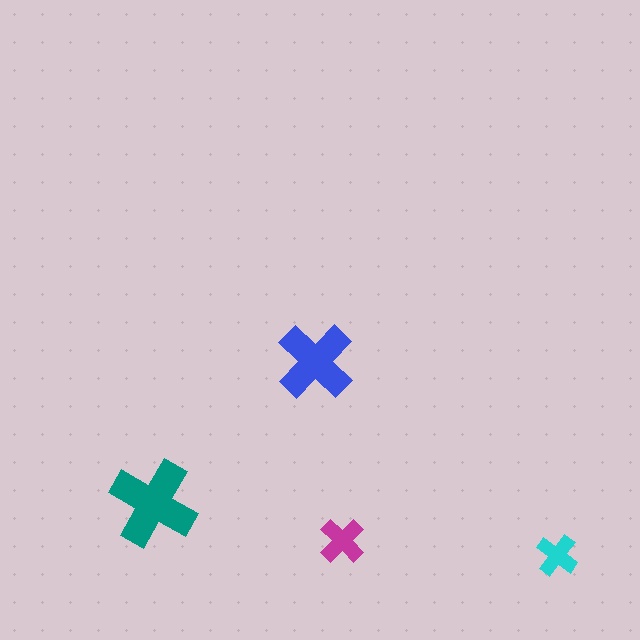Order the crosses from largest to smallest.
the teal one, the blue one, the magenta one, the cyan one.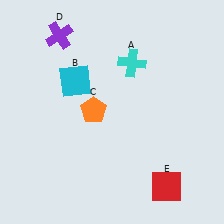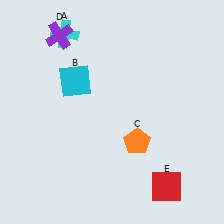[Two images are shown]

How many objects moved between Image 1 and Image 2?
2 objects moved between the two images.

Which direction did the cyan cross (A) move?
The cyan cross (A) moved left.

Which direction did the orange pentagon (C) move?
The orange pentagon (C) moved right.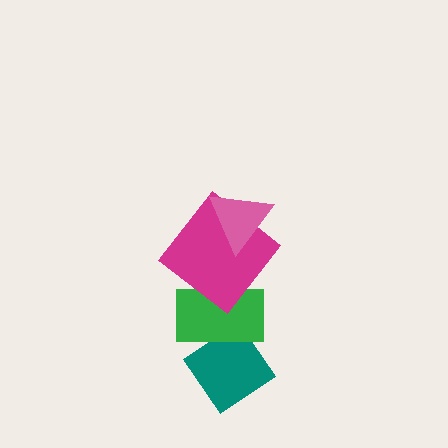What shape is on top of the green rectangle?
The magenta diamond is on top of the green rectangle.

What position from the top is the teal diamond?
The teal diamond is 4th from the top.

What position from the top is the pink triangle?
The pink triangle is 1st from the top.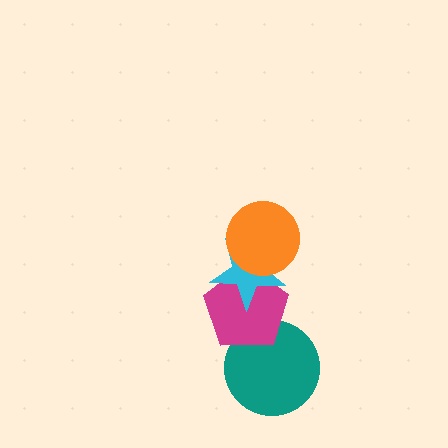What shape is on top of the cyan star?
The orange circle is on top of the cyan star.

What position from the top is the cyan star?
The cyan star is 2nd from the top.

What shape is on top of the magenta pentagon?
The cyan star is on top of the magenta pentagon.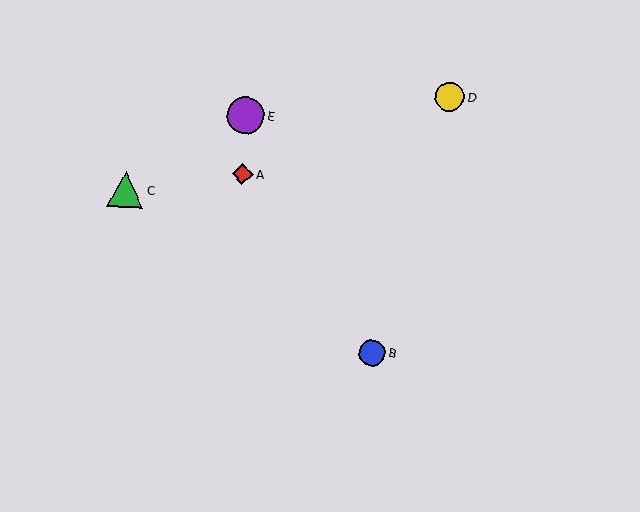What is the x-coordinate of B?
Object B is at x≈372.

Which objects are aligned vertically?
Objects A, E are aligned vertically.